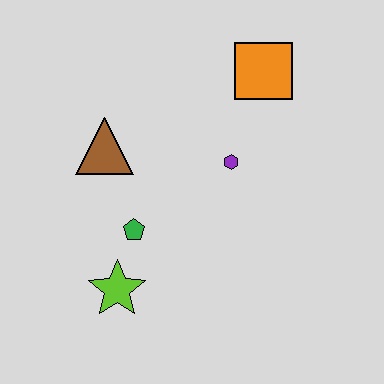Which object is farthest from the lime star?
The orange square is farthest from the lime star.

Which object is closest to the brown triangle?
The green pentagon is closest to the brown triangle.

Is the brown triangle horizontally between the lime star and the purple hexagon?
No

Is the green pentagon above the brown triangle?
No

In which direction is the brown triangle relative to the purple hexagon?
The brown triangle is to the left of the purple hexagon.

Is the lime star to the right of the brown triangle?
Yes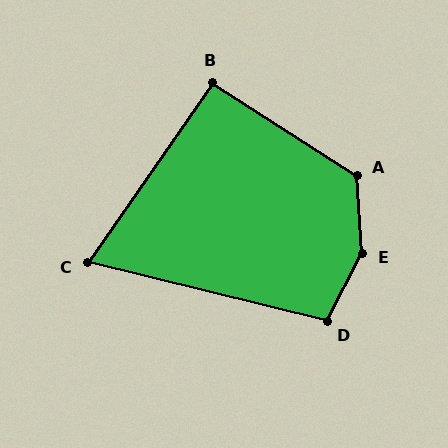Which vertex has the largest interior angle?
E, at approximately 148 degrees.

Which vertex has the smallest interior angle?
C, at approximately 69 degrees.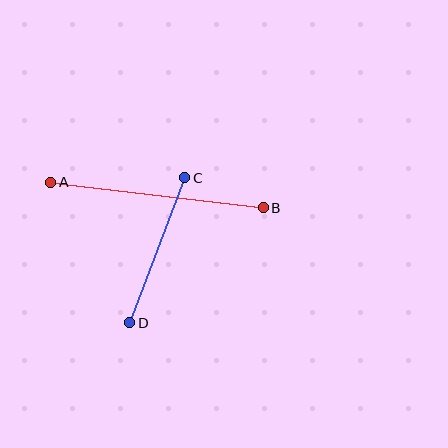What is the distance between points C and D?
The distance is approximately 155 pixels.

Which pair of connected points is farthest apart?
Points A and B are farthest apart.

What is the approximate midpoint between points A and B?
The midpoint is at approximately (157, 195) pixels.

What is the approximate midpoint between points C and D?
The midpoint is at approximately (157, 250) pixels.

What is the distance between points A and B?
The distance is approximately 214 pixels.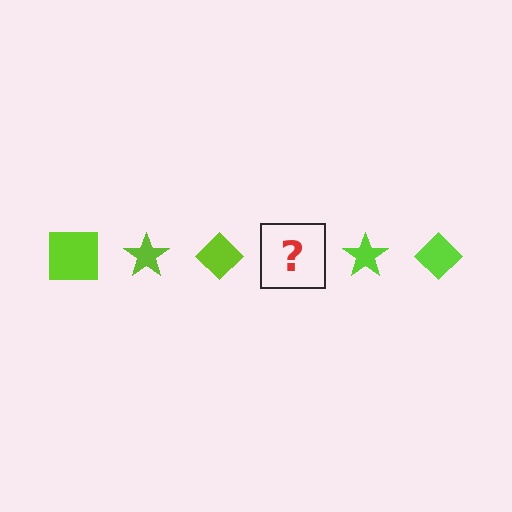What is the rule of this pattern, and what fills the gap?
The rule is that the pattern cycles through square, star, diamond shapes in lime. The gap should be filled with a lime square.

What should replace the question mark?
The question mark should be replaced with a lime square.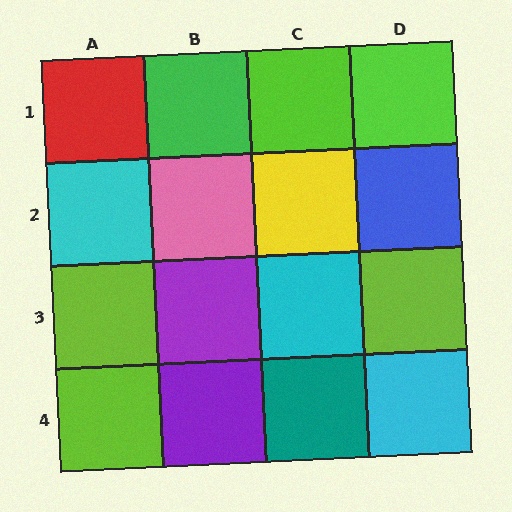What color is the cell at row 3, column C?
Cyan.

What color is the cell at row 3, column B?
Purple.